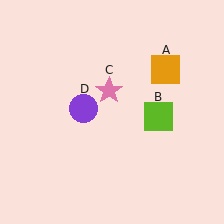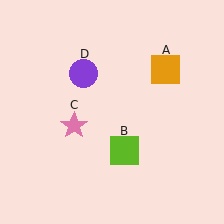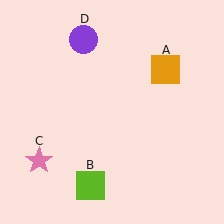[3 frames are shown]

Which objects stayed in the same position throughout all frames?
Orange square (object A) remained stationary.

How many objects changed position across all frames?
3 objects changed position: lime square (object B), pink star (object C), purple circle (object D).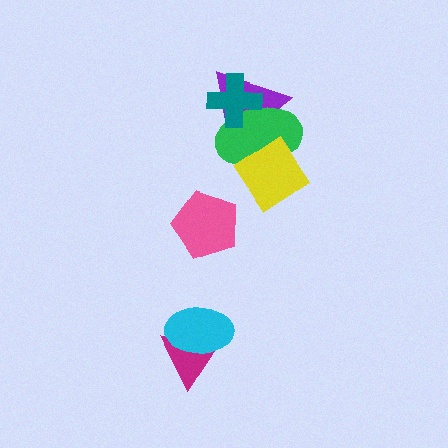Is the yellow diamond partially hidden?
No, no other shape covers it.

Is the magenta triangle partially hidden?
Yes, it is partially covered by another shape.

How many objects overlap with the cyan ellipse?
1 object overlaps with the cyan ellipse.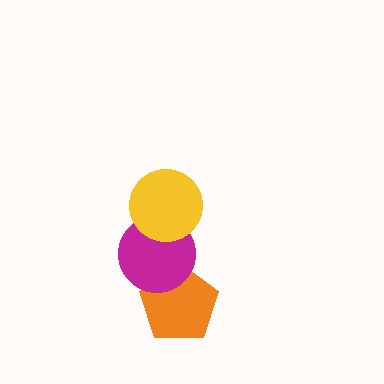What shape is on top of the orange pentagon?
The magenta circle is on top of the orange pentagon.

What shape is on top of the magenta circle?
The yellow circle is on top of the magenta circle.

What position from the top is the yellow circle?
The yellow circle is 1st from the top.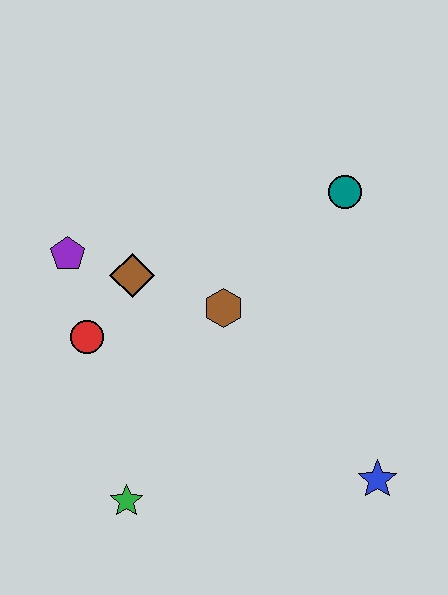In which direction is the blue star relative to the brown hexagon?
The blue star is below the brown hexagon.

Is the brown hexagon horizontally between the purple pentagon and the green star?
No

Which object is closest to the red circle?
The brown diamond is closest to the red circle.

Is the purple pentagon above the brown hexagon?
Yes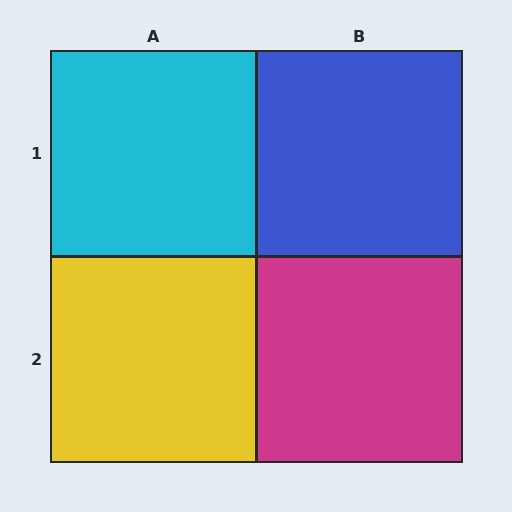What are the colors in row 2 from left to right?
Yellow, magenta.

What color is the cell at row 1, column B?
Blue.